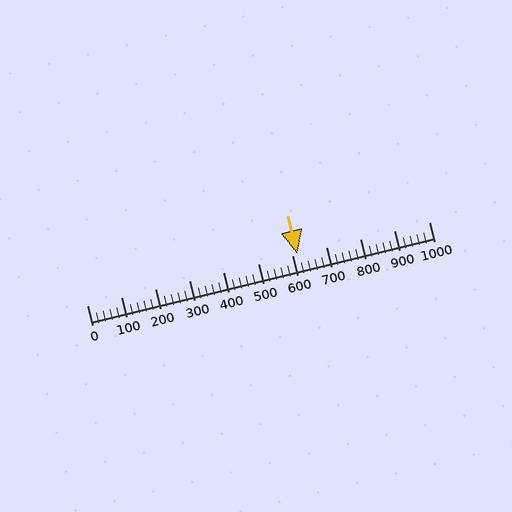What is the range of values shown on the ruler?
The ruler shows values from 0 to 1000.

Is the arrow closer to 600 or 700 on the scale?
The arrow is closer to 600.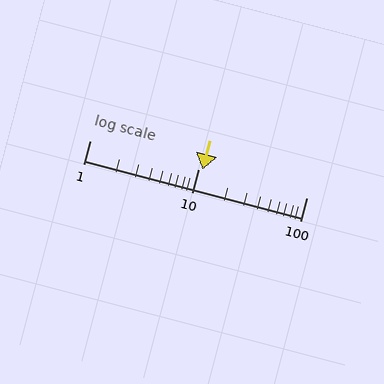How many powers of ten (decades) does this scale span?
The scale spans 2 decades, from 1 to 100.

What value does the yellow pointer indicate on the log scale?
The pointer indicates approximately 11.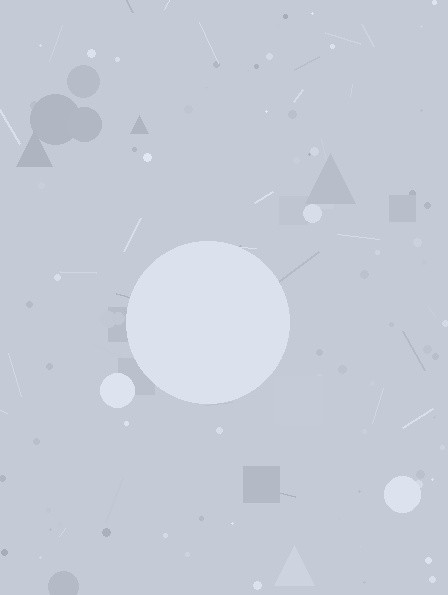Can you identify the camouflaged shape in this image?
The camouflaged shape is a circle.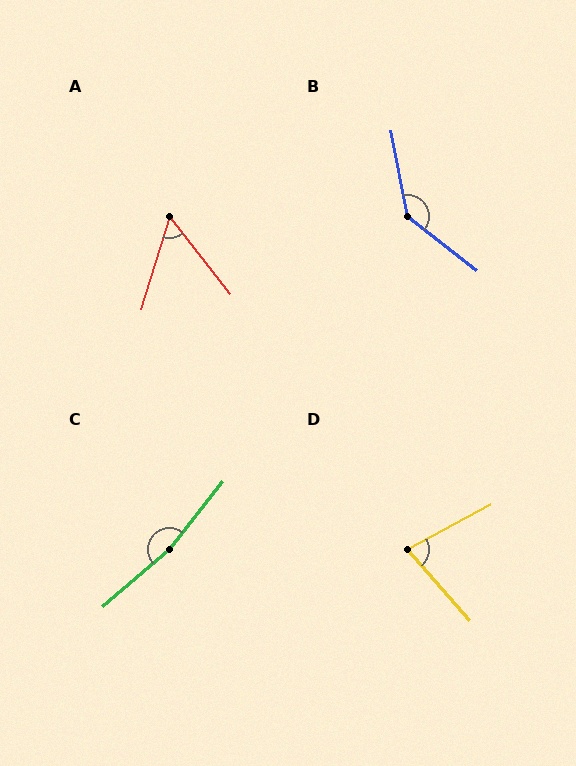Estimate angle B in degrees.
Approximately 139 degrees.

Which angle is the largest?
C, at approximately 169 degrees.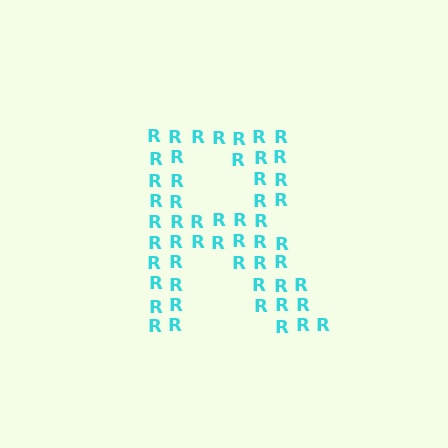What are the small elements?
The small elements are letter R's.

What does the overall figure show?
The overall figure shows the letter R.